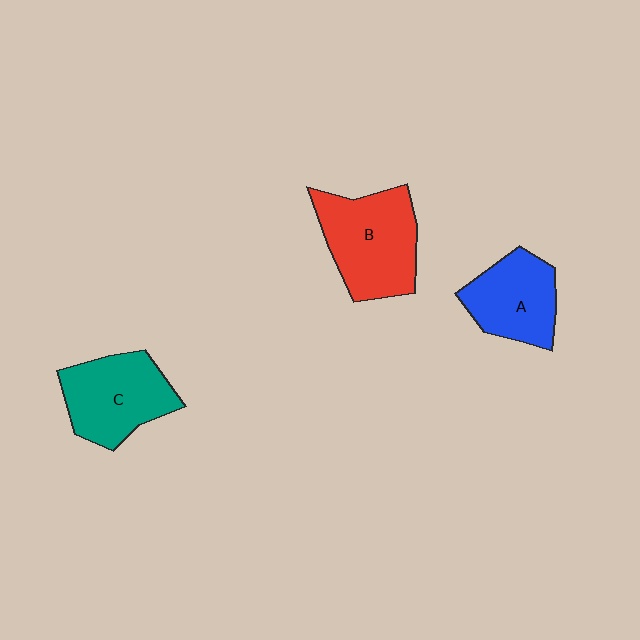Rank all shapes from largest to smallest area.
From largest to smallest: B (red), C (teal), A (blue).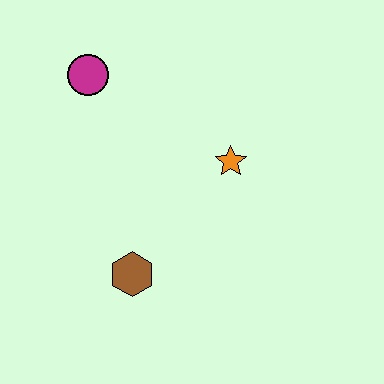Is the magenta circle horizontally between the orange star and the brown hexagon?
No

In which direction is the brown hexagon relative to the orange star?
The brown hexagon is below the orange star.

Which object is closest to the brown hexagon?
The orange star is closest to the brown hexagon.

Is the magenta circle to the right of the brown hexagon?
No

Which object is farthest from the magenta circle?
The brown hexagon is farthest from the magenta circle.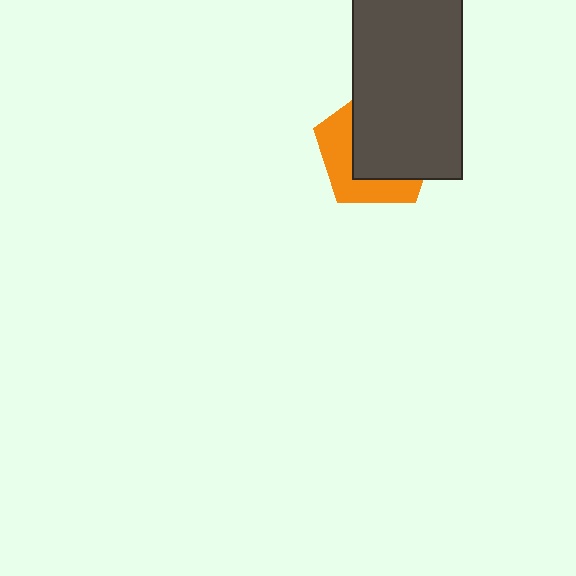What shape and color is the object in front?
The object in front is a dark gray rectangle.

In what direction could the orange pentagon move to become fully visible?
The orange pentagon could move toward the lower-left. That would shift it out from behind the dark gray rectangle entirely.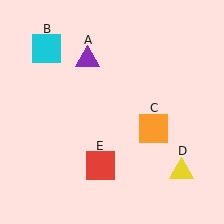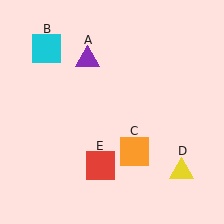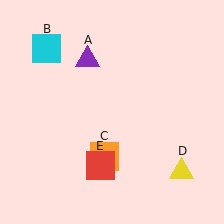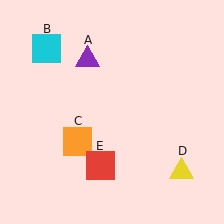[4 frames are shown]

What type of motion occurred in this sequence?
The orange square (object C) rotated clockwise around the center of the scene.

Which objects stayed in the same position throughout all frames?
Purple triangle (object A) and cyan square (object B) and yellow triangle (object D) and red square (object E) remained stationary.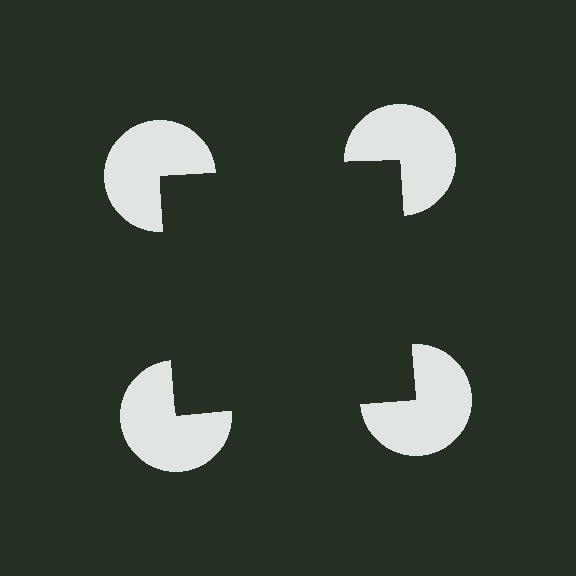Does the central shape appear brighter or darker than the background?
It typically appears slightly darker than the background, even though no actual brightness change is drawn.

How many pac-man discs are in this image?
There are 4 — one at each vertex of the illusory square.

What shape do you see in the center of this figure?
An illusory square — its edges are inferred from the aligned wedge cuts in the pac-man discs, not physically drawn.